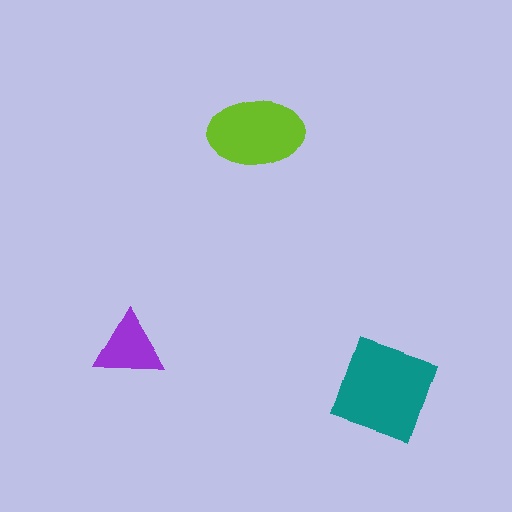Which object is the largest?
The teal diamond.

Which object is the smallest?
The purple triangle.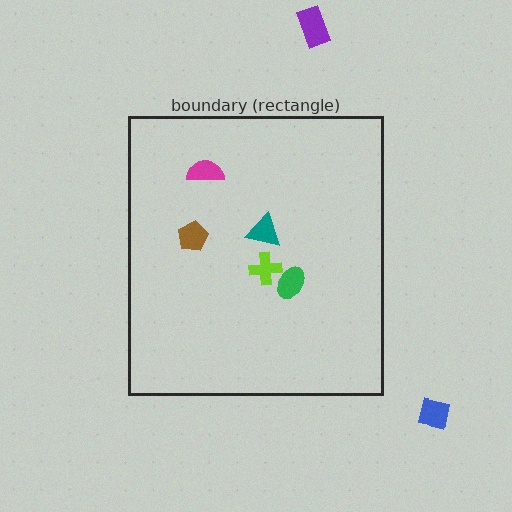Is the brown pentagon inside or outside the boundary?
Inside.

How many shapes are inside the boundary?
5 inside, 2 outside.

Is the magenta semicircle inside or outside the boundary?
Inside.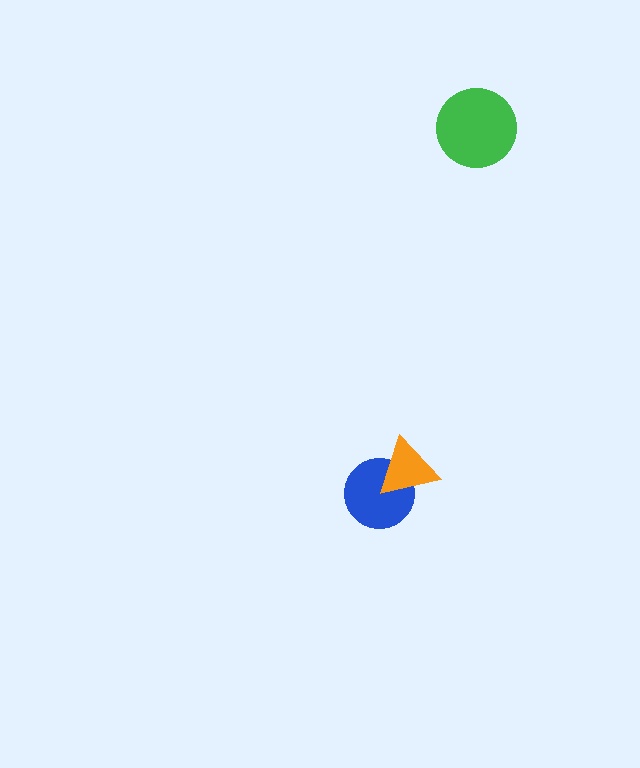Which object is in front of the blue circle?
The orange triangle is in front of the blue circle.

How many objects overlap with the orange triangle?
1 object overlaps with the orange triangle.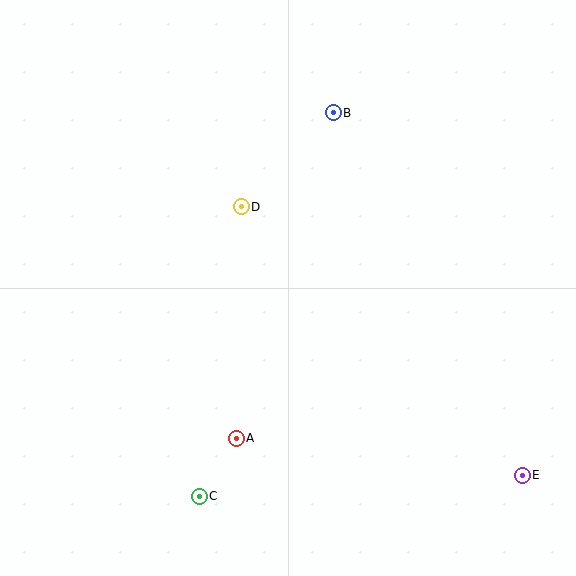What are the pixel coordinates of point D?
Point D is at (241, 207).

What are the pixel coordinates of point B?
Point B is at (333, 113).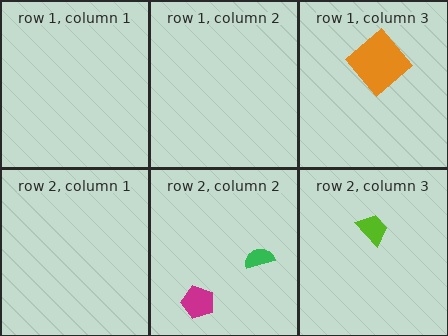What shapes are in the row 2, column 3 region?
The lime trapezoid.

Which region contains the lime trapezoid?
The row 2, column 3 region.